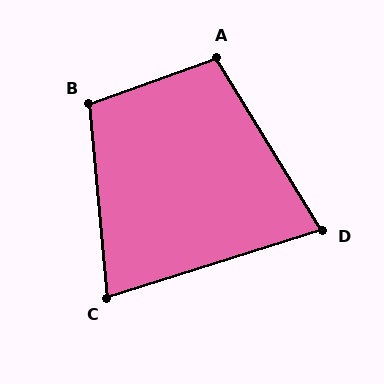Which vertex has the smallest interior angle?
D, at approximately 76 degrees.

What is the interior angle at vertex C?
Approximately 78 degrees (acute).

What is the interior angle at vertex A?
Approximately 102 degrees (obtuse).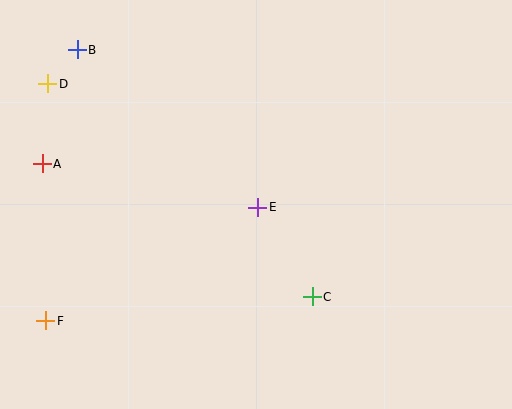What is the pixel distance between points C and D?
The distance between C and D is 340 pixels.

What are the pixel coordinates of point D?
Point D is at (47, 84).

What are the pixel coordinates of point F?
Point F is at (46, 321).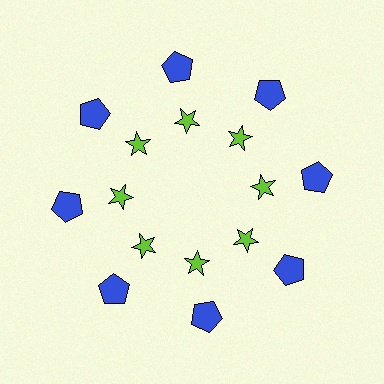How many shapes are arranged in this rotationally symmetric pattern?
There are 16 shapes, arranged in 8 groups of 2.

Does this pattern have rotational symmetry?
Yes, this pattern has 8-fold rotational symmetry. It looks the same after rotating 45 degrees around the center.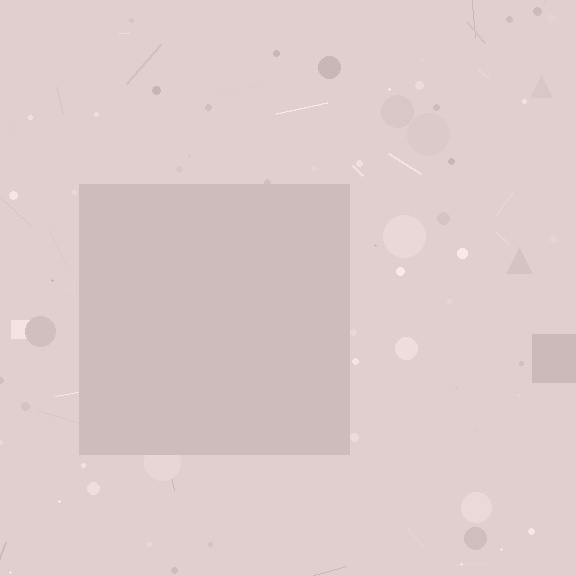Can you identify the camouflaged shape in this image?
The camouflaged shape is a square.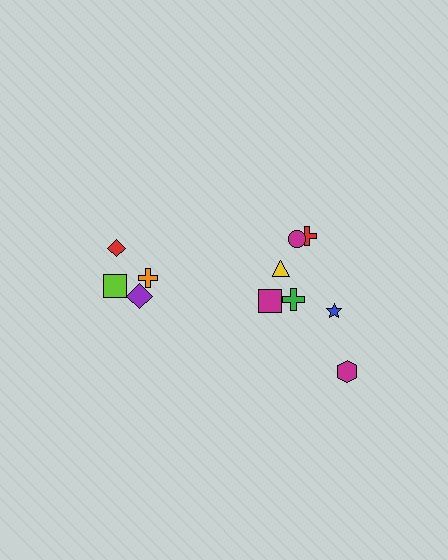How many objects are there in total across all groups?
There are 11 objects.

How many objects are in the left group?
There are 4 objects.